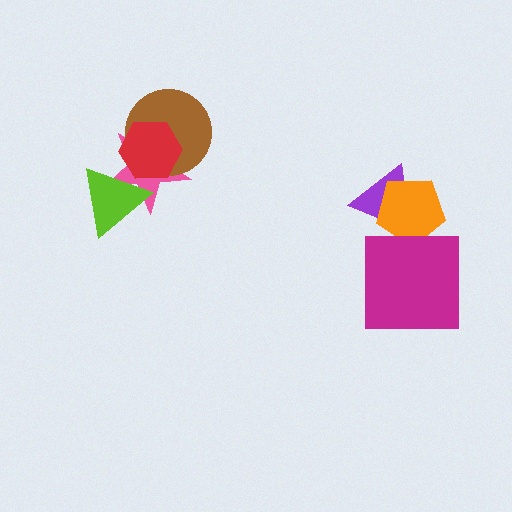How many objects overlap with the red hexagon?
3 objects overlap with the red hexagon.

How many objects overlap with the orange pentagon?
2 objects overlap with the orange pentagon.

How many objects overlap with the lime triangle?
2 objects overlap with the lime triangle.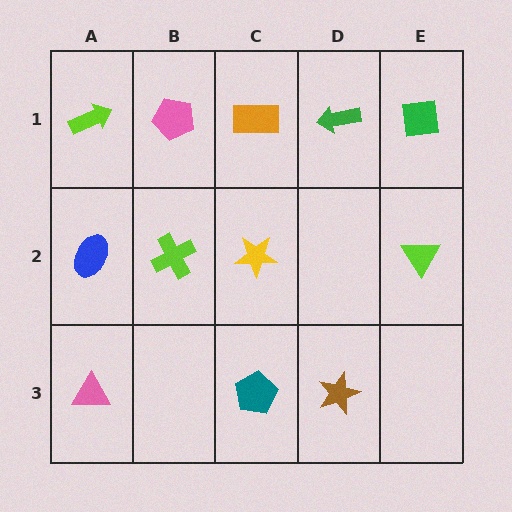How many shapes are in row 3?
3 shapes.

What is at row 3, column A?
A pink triangle.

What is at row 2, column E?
A lime triangle.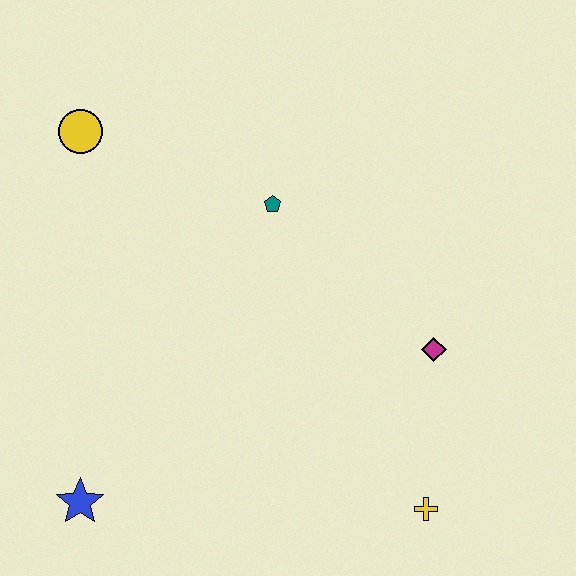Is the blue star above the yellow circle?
No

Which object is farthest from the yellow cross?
The yellow circle is farthest from the yellow cross.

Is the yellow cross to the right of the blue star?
Yes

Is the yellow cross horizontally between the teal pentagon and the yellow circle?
No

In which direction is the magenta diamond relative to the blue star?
The magenta diamond is to the right of the blue star.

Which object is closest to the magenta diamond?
The yellow cross is closest to the magenta diamond.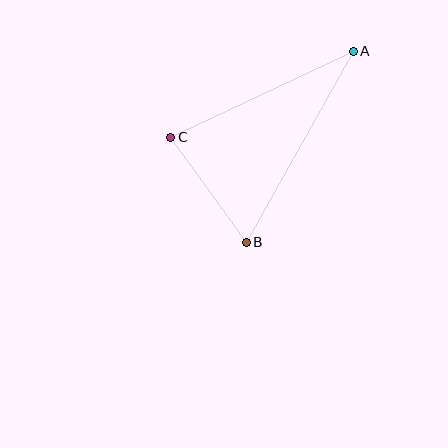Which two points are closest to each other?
Points B and C are closest to each other.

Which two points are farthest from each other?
Points A and B are farthest from each other.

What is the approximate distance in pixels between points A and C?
The distance between A and C is approximately 202 pixels.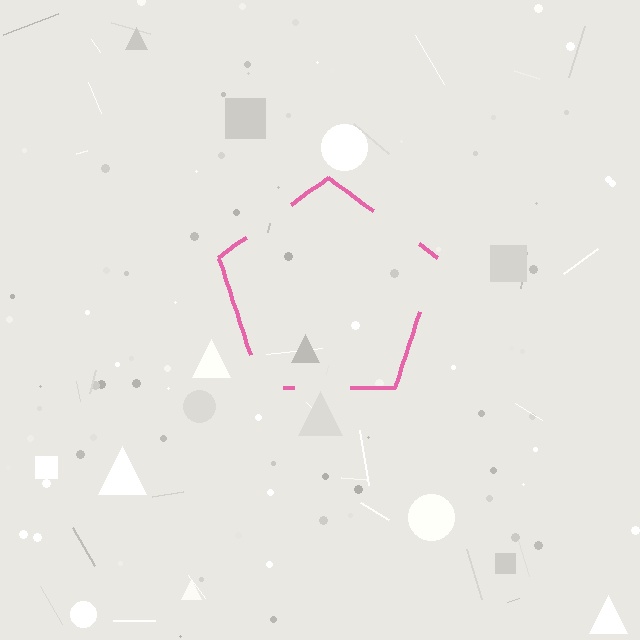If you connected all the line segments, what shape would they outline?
They would outline a pentagon.